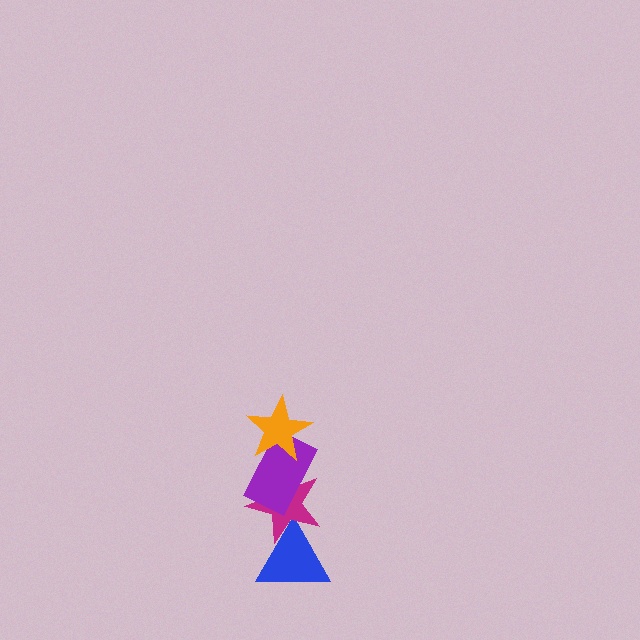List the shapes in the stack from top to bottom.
From top to bottom: the orange star, the purple rectangle, the magenta star, the blue triangle.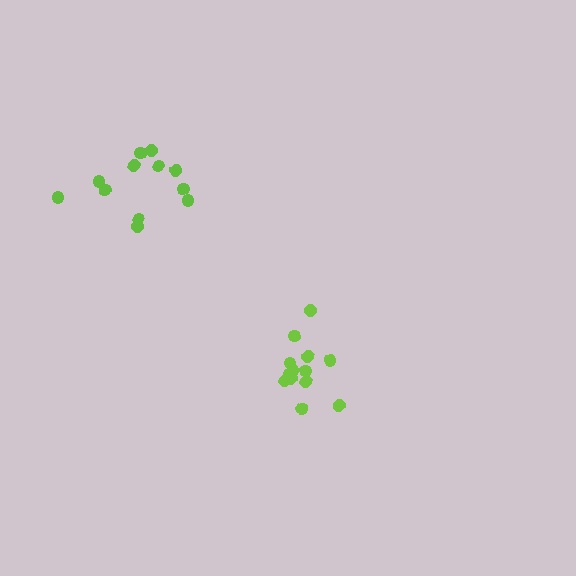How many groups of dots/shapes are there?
There are 2 groups.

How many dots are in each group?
Group 1: 13 dots, Group 2: 12 dots (25 total).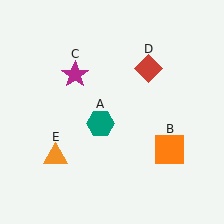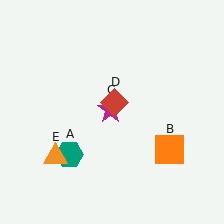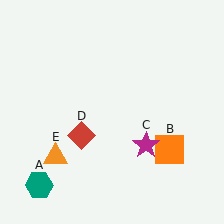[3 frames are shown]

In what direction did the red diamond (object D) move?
The red diamond (object D) moved down and to the left.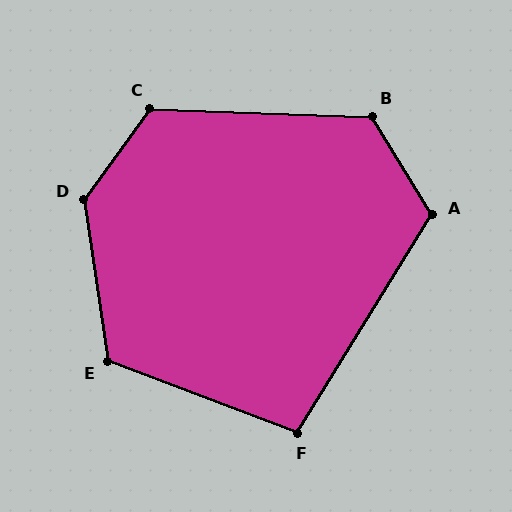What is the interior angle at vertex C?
Approximately 124 degrees (obtuse).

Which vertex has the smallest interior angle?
F, at approximately 101 degrees.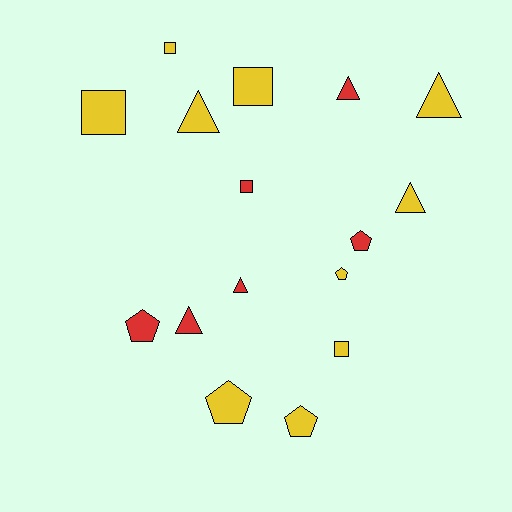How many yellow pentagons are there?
There are 3 yellow pentagons.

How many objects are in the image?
There are 16 objects.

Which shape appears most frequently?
Triangle, with 6 objects.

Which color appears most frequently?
Yellow, with 10 objects.